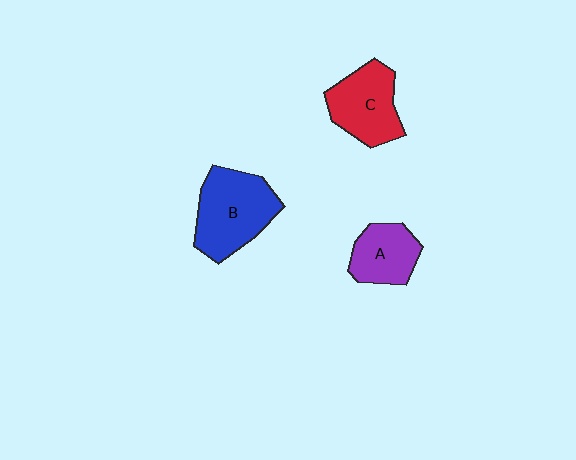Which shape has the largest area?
Shape B (blue).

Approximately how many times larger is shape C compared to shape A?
Approximately 1.3 times.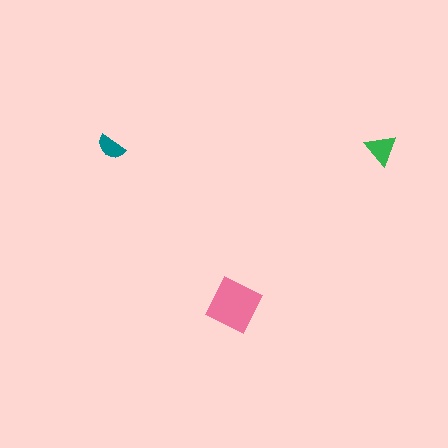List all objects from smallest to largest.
The teal semicircle, the green triangle, the pink square.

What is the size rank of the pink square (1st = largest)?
1st.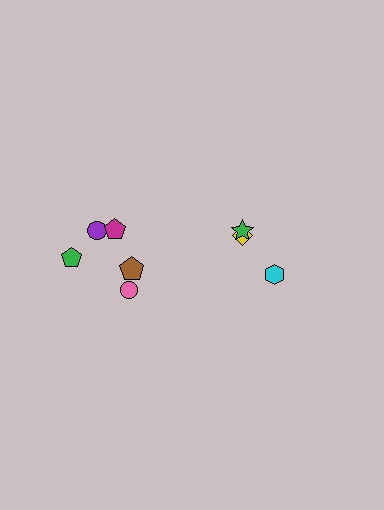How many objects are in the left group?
There are 5 objects.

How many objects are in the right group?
There are 3 objects.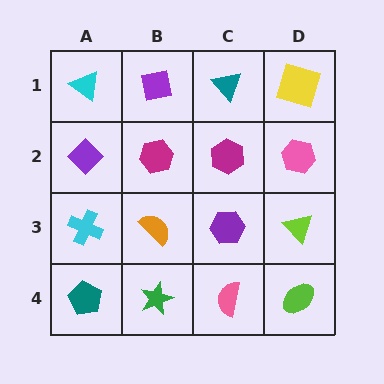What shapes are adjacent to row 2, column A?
A cyan triangle (row 1, column A), a cyan cross (row 3, column A), a magenta hexagon (row 2, column B).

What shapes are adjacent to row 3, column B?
A magenta hexagon (row 2, column B), a green star (row 4, column B), a cyan cross (row 3, column A), a purple hexagon (row 3, column C).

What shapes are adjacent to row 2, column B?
A purple square (row 1, column B), an orange semicircle (row 3, column B), a purple diamond (row 2, column A), a magenta hexagon (row 2, column C).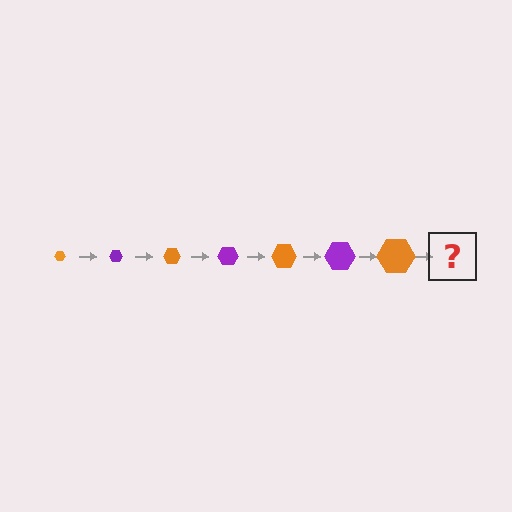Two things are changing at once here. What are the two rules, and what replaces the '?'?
The two rules are that the hexagon grows larger each step and the color cycles through orange and purple. The '?' should be a purple hexagon, larger than the previous one.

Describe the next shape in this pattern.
It should be a purple hexagon, larger than the previous one.